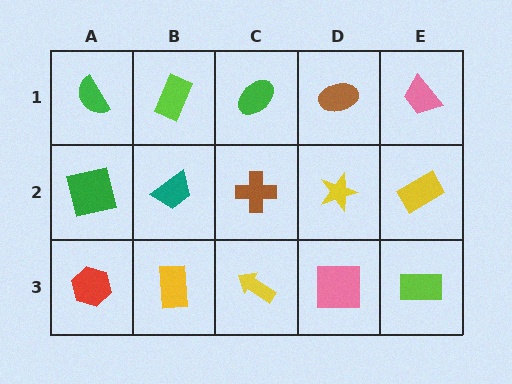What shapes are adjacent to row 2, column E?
A pink trapezoid (row 1, column E), a lime rectangle (row 3, column E), a yellow star (row 2, column D).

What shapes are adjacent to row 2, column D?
A brown ellipse (row 1, column D), a pink square (row 3, column D), a brown cross (row 2, column C), a yellow rectangle (row 2, column E).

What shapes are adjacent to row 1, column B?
A teal trapezoid (row 2, column B), a green semicircle (row 1, column A), a green ellipse (row 1, column C).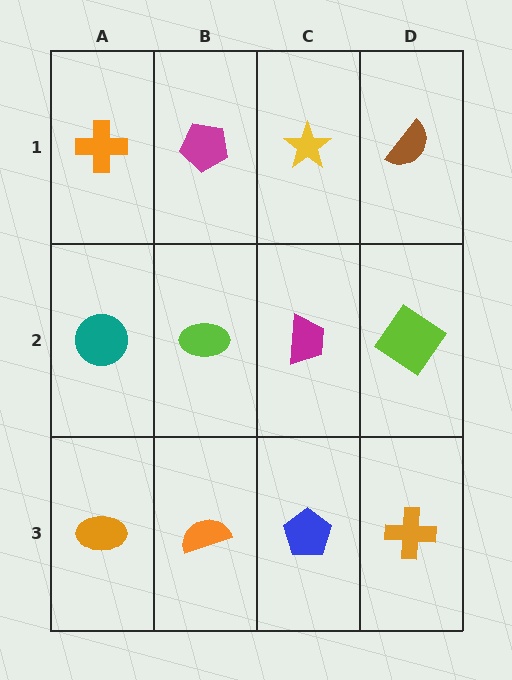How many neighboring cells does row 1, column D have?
2.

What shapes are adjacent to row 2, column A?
An orange cross (row 1, column A), an orange ellipse (row 3, column A), a lime ellipse (row 2, column B).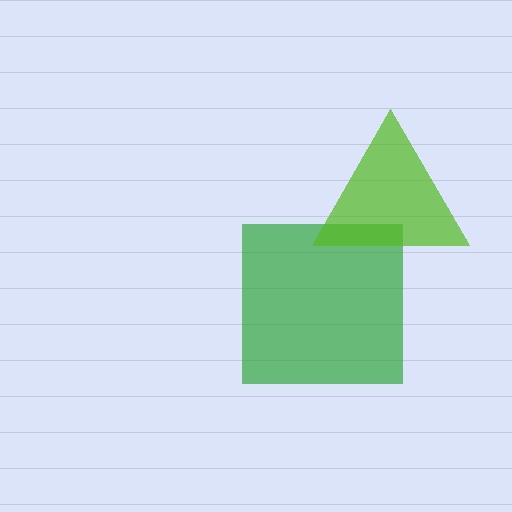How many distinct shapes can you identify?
There are 2 distinct shapes: a green square, a lime triangle.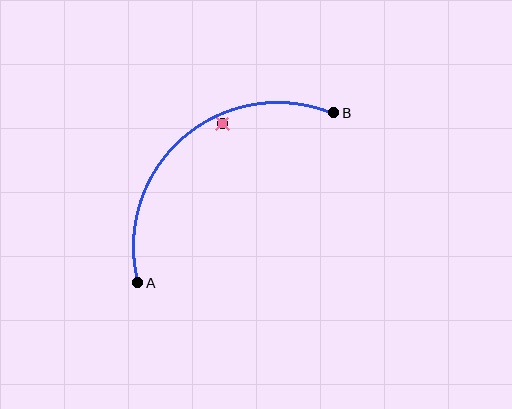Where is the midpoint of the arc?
The arc midpoint is the point on the curve farthest from the straight line joining A and B. It sits above and to the left of that line.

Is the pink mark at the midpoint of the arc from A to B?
No — the pink mark does not lie on the arc at all. It sits slightly inside the curve.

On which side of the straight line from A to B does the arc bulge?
The arc bulges above and to the left of the straight line connecting A and B.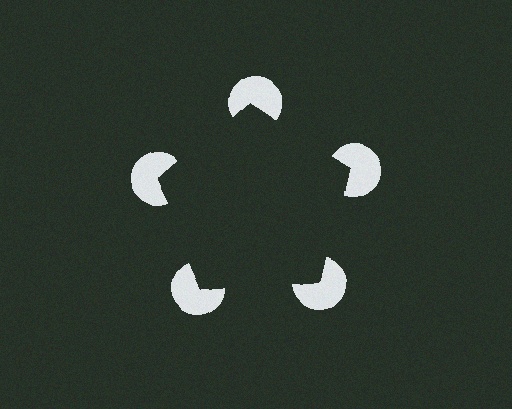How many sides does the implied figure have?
5 sides.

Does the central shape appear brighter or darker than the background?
It typically appears slightly darker than the background, even though no actual brightness change is drawn.